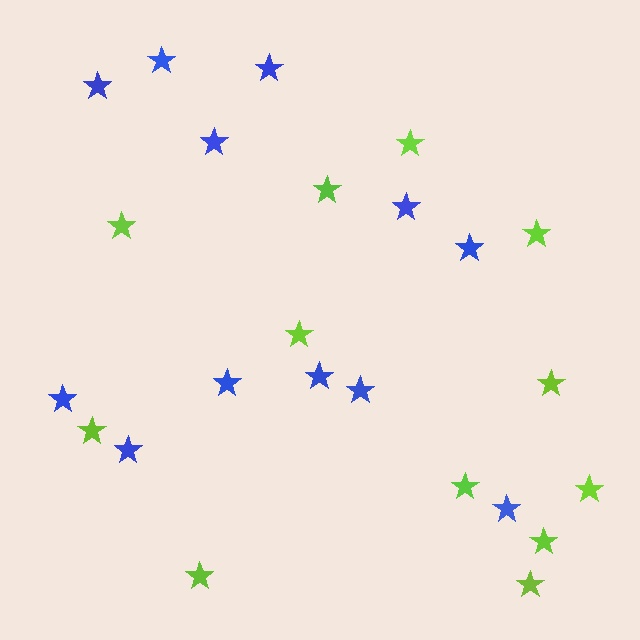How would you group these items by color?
There are 2 groups: one group of blue stars (12) and one group of lime stars (12).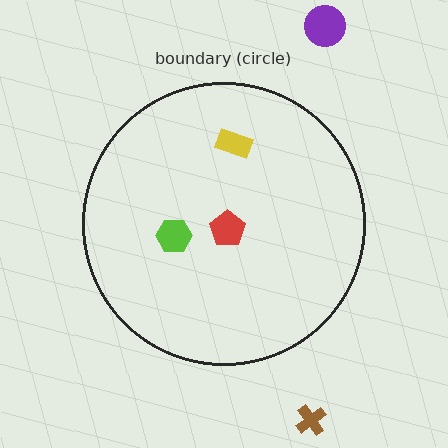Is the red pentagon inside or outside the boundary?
Inside.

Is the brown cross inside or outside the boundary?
Outside.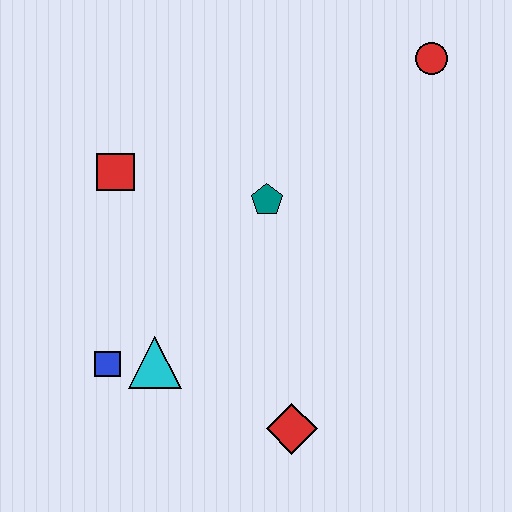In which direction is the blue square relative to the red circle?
The blue square is to the left of the red circle.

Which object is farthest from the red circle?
The blue square is farthest from the red circle.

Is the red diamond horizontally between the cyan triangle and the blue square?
No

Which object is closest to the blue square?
The cyan triangle is closest to the blue square.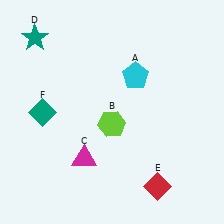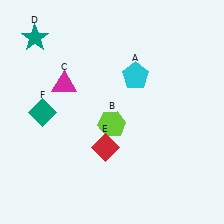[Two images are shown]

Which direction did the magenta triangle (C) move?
The magenta triangle (C) moved up.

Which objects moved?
The objects that moved are: the magenta triangle (C), the red diamond (E).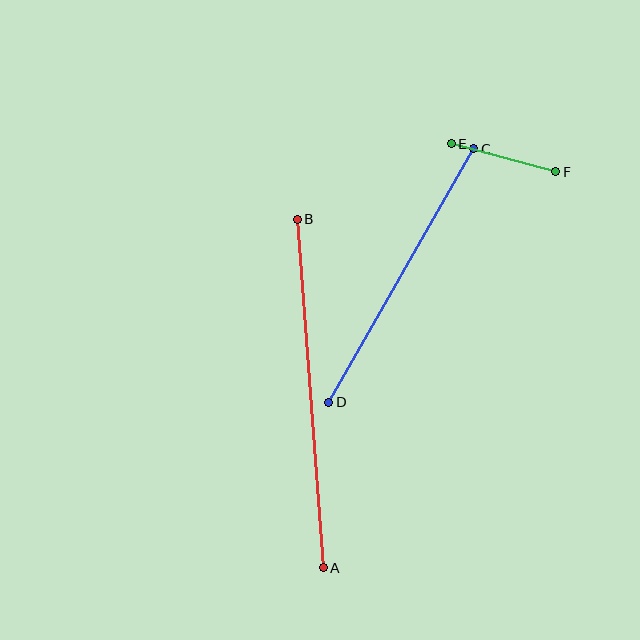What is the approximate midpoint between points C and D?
The midpoint is at approximately (401, 276) pixels.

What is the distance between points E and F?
The distance is approximately 108 pixels.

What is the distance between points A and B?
The distance is approximately 349 pixels.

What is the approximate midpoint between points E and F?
The midpoint is at approximately (504, 158) pixels.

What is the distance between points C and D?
The distance is approximately 292 pixels.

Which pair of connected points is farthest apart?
Points A and B are farthest apart.